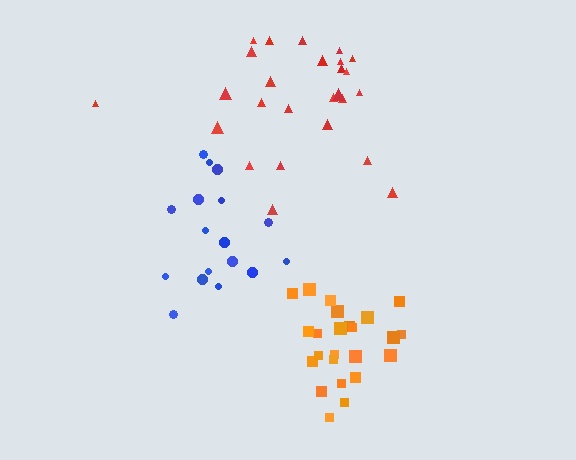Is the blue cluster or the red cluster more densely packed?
Blue.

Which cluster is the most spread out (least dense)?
Red.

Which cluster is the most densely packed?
Orange.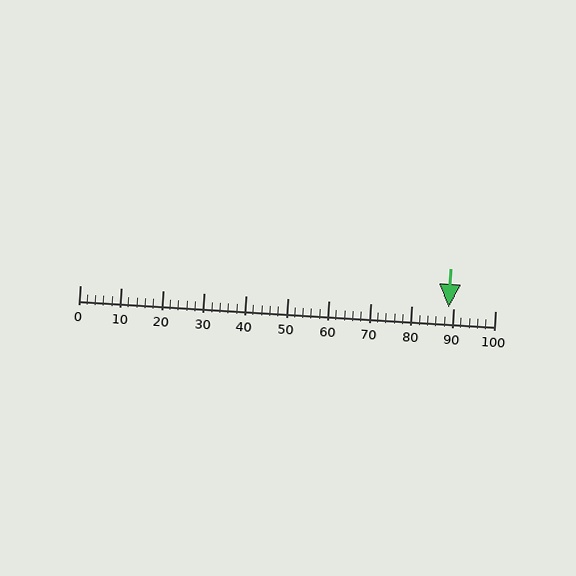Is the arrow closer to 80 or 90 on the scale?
The arrow is closer to 90.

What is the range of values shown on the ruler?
The ruler shows values from 0 to 100.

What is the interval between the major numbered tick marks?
The major tick marks are spaced 10 units apart.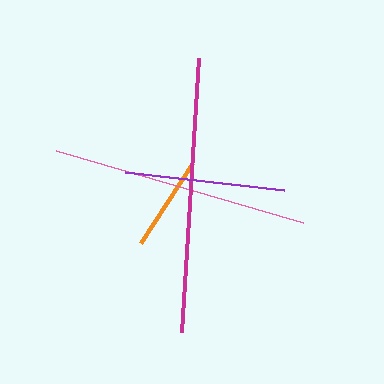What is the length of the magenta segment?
The magenta segment is approximately 275 pixels long.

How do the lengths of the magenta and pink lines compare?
The magenta and pink lines are approximately the same length.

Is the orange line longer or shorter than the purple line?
The purple line is longer than the orange line.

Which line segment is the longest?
The magenta line is the longest at approximately 275 pixels.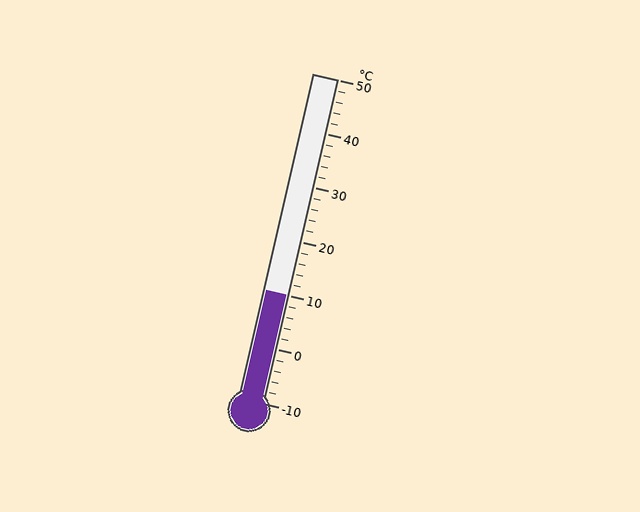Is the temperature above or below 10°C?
The temperature is at 10°C.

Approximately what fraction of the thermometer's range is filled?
The thermometer is filled to approximately 35% of its range.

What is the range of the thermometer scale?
The thermometer scale ranges from -10°C to 50°C.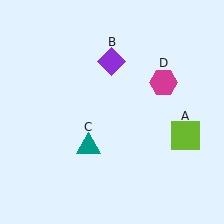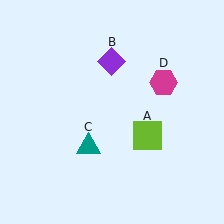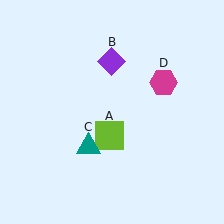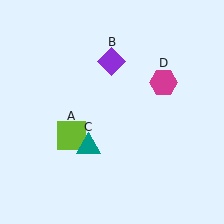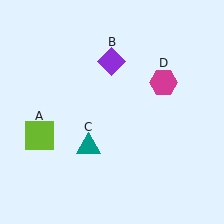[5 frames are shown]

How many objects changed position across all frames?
1 object changed position: lime square (object A).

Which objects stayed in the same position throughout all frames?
Purple diamond (object B) and teal triangle (object C) and magenta hexagon (object D) remained stationary.